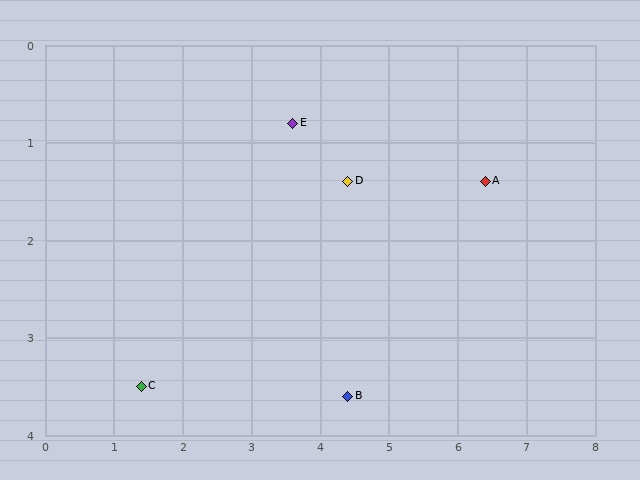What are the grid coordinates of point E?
Point E is at approximately (3.6, 0.8).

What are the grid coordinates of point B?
Point B is at approximately (4.4, 3.6).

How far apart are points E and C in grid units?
Points E and C are about 3.5 grid units apart.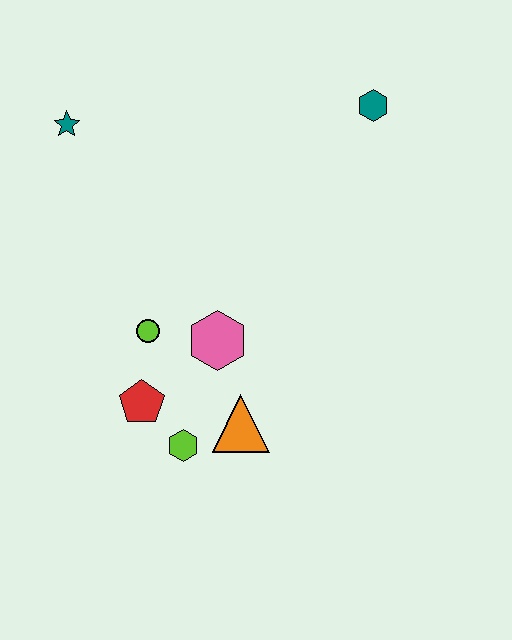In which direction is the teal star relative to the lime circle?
The teal star is above the lime circle.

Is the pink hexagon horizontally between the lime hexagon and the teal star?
No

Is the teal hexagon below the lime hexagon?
No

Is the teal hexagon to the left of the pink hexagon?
No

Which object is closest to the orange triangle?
The lime hexagon is closest to the orange triangle.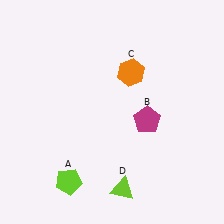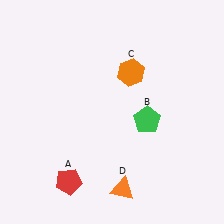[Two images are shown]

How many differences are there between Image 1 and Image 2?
There are 3 differences between the two images.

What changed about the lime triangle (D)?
In Image 1, D is lime. In Image 2, it changed to orange.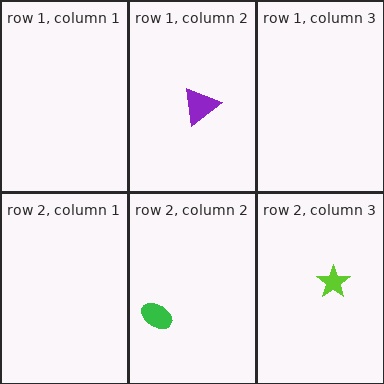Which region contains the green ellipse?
The row 2, column 2 region.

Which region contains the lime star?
The row 2, column 3 region.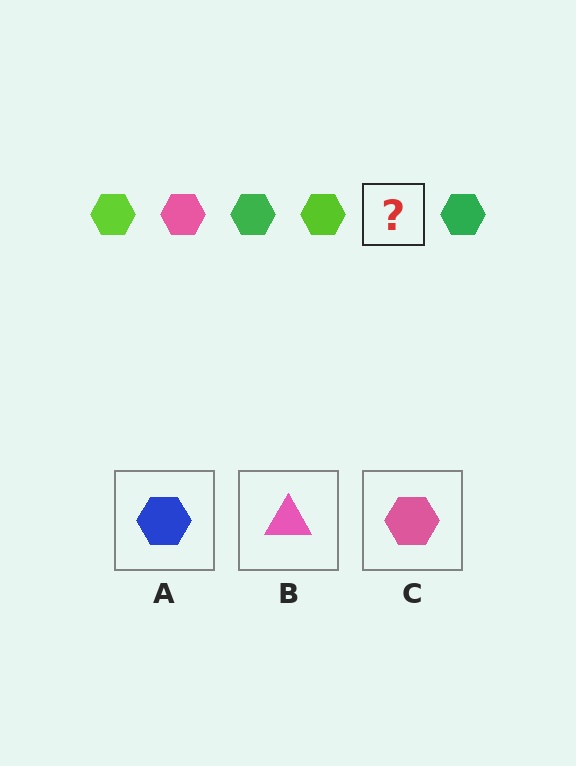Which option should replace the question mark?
Option C.